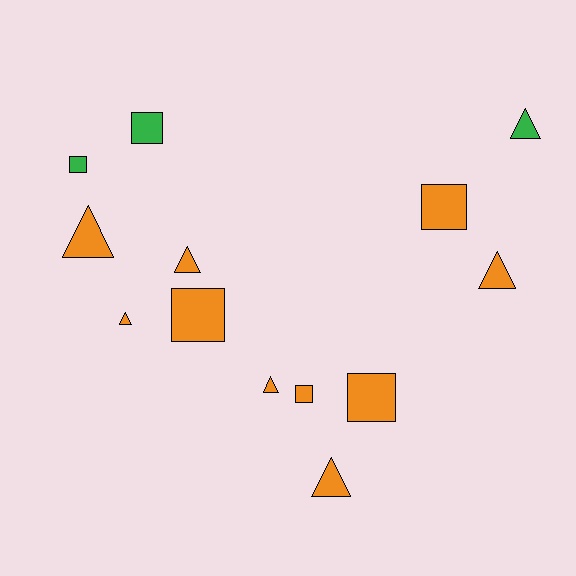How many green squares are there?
There are 2 green squares.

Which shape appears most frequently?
Triangle, with 7 objects.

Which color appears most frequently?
Orange, with 10 objects.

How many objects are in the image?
There are 13 objects.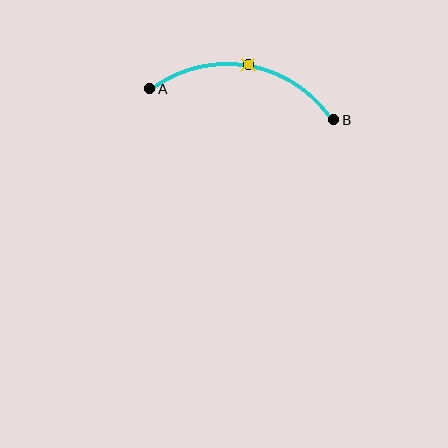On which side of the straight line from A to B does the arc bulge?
The arc bulges above the straight line connecting A and B.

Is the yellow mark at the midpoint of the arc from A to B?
Yes. The yellow mark lies on the arc at equal arc-length from both A and B — it is the arc midpoint.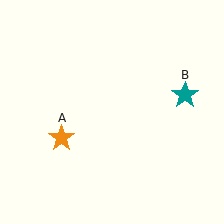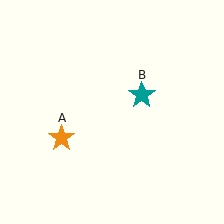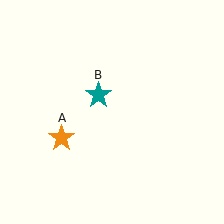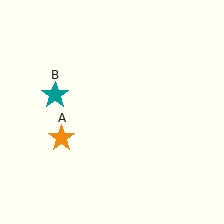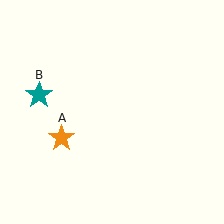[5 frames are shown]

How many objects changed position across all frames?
1 object changed position: teal star (object B).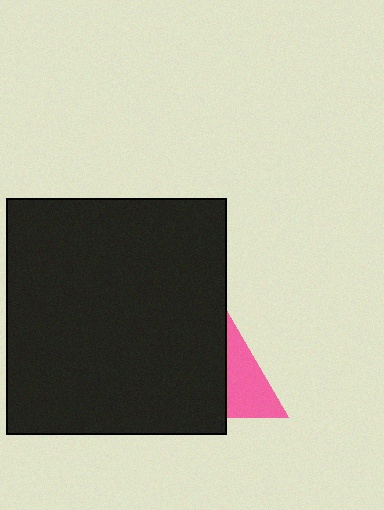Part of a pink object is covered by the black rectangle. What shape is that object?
It is a triangle.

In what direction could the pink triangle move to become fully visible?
The pink triangle could move right. That would shift it out from behind the black rectangle entirely.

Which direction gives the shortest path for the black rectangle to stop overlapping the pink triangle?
Moving left gives the shortest separation.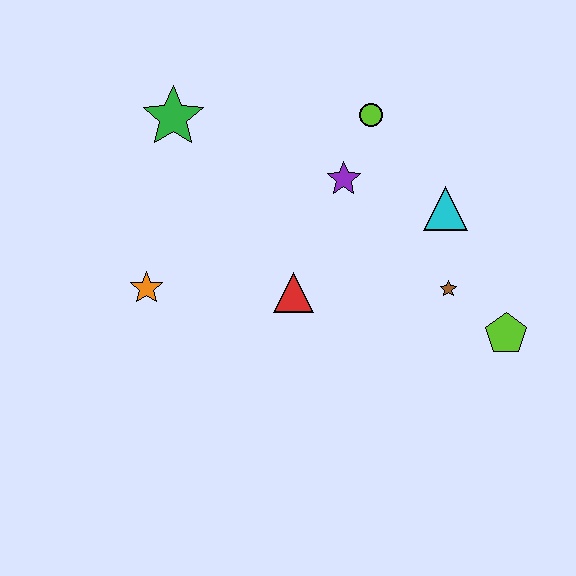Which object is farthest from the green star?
The lime pentagon is farthest from the green star.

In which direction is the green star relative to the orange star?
The green star is above the orange star.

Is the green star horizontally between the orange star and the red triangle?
Yes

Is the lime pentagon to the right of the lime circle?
Yes